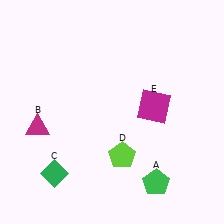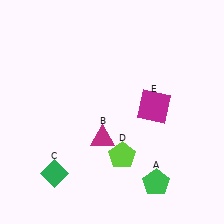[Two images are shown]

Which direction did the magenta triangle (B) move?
The magenta triangle (B) moved right.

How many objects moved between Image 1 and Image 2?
1 object moved between the two images.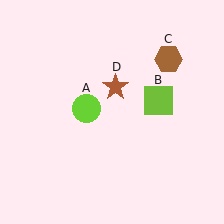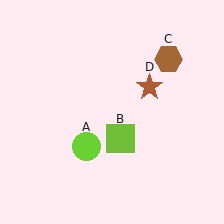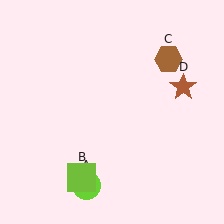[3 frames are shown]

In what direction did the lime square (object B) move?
The lime square (object B) moved down and to the left.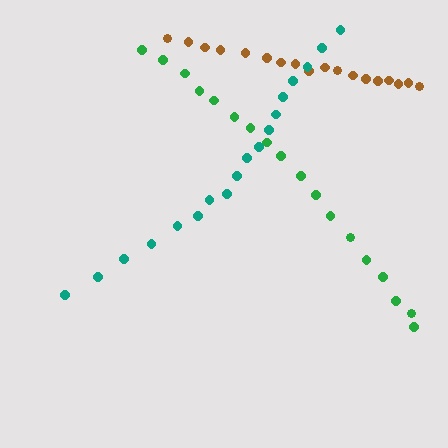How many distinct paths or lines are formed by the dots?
There are 3 distinct paths.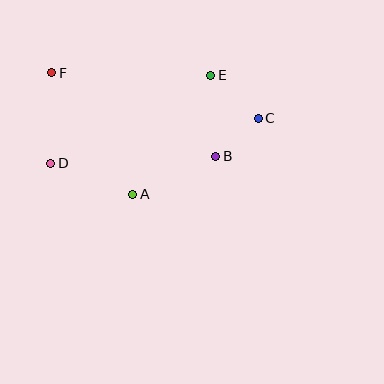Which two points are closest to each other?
Points B and C are closest to each other.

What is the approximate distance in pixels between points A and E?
The distance between A and E is approximately 142 pixels.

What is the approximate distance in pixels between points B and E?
The distance between B and E is approximately 81 pixels.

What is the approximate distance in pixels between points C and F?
The distance between C and F is approximately 211 pixels.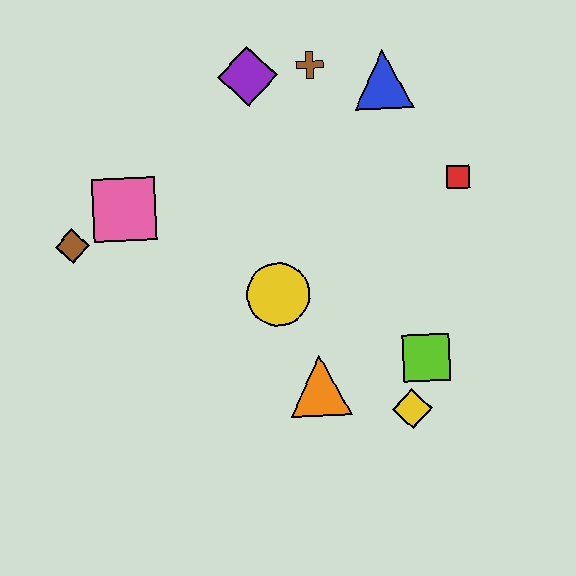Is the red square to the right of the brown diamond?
Yes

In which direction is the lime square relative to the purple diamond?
The lime square is below the purple diamond.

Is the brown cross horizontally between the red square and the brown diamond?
Yes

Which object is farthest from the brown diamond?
The red square is farthest from the brown diamond.